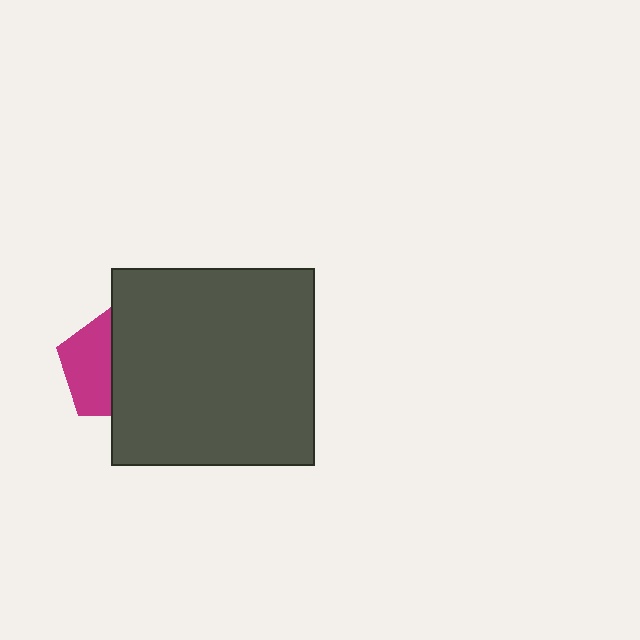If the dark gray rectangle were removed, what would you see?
You would see the complete magenta pentagon.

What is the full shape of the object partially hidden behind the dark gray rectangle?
The partially hidden object is a magenta pentagon.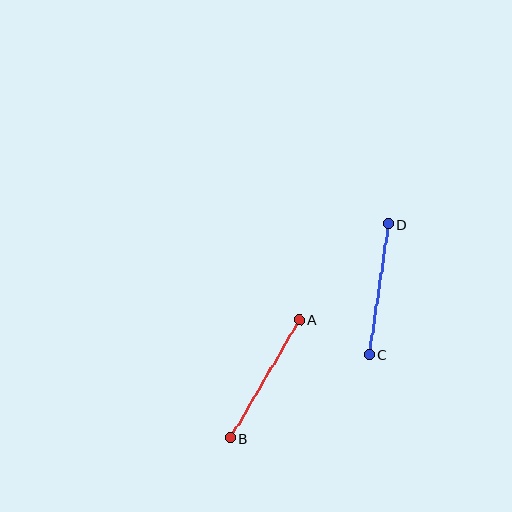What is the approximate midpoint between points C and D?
The midpoint is at approximately (379, 289) pixels.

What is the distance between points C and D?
The distance is approximately 132 pixels.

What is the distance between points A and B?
The distance is approximately 137 pixels.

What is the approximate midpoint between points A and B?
The midpoint is at approximately (265, 379) pixels.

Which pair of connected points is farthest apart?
Points A and B are farthest apart.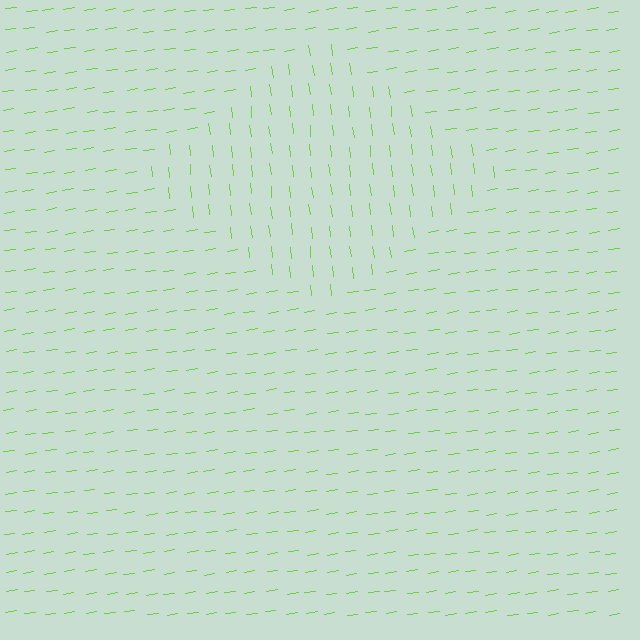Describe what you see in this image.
The image is filled with small lime line segments. A diamond region in the image has lines oriented differently from the surrounding lines, creating a visible texture boundary.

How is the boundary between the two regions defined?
The boundary is defined purely by a change in line orientation (approximately 88 degrees difference). All lines are the same color and thickness.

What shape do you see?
I see a diamond.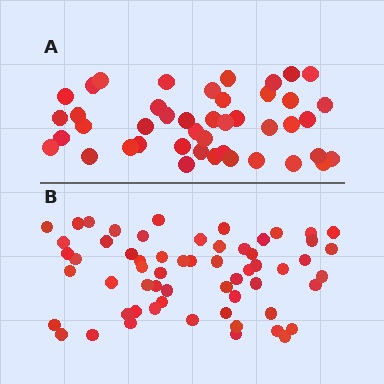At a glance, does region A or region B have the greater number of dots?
Region B (the bottom region) has more dots.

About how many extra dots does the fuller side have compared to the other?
Region B has approximately 15 more dots than region A.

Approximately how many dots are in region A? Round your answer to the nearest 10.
About 40 dots. (The exact count is 44, which rounds to 40.)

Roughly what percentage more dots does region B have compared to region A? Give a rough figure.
About 35% more.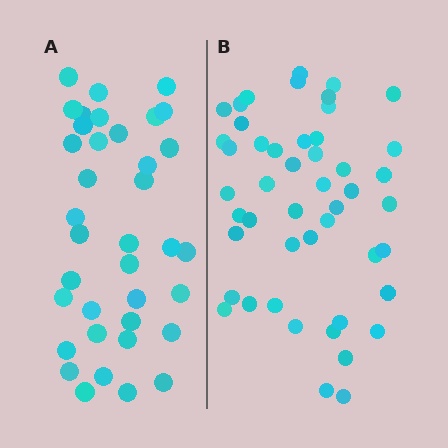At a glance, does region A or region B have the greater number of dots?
Region B (the right region) has more dots.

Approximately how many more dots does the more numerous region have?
Region B has roughly 12 or so more dots than region A.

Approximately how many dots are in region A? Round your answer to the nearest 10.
About 40 dots. (The exact count is 37, which rounds to 40.)